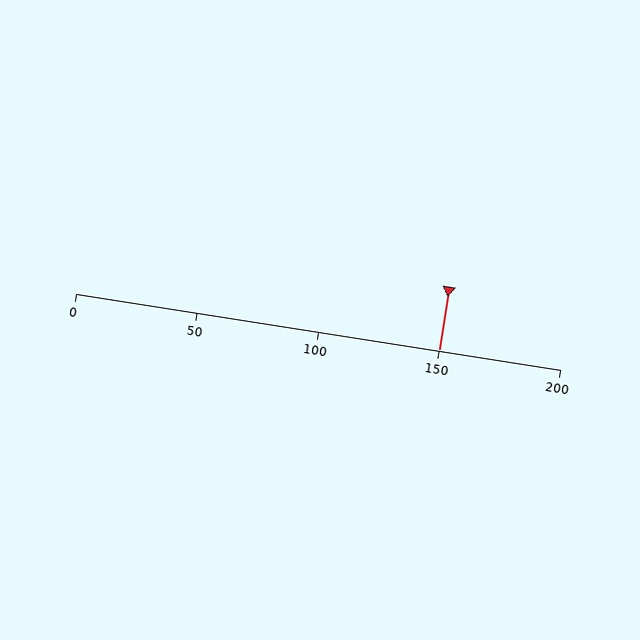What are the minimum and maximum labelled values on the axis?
The axis runs from 0 to 200.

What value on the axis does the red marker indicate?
The marker indicates approximately 150.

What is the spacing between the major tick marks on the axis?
The major ticks are spaced 50 apart.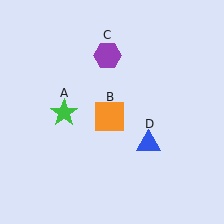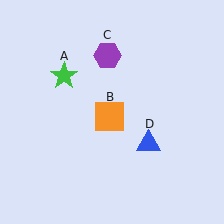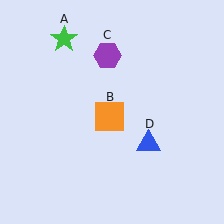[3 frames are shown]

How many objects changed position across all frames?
1 object changed position: green star (object A).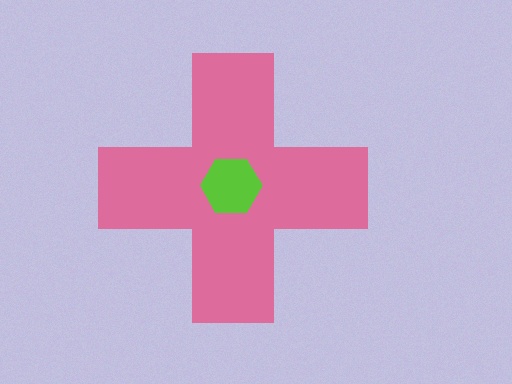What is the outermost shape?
The pink cross.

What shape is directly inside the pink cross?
The lime hexagon.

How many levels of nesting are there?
2.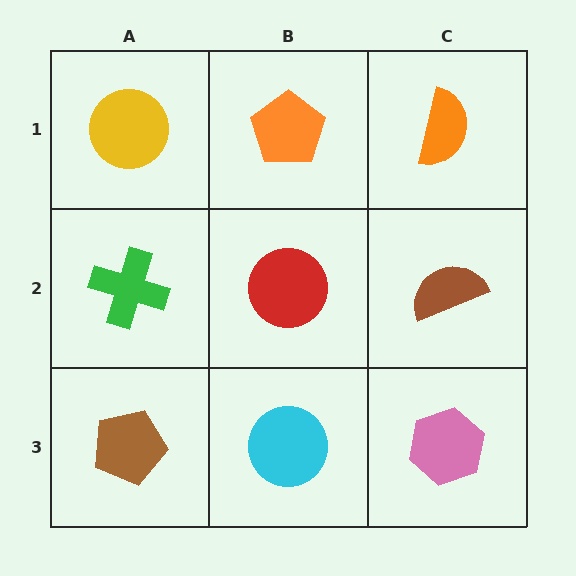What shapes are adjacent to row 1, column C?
A brown semicircle (row 2, column C), an orange pentagon (row 1, column B).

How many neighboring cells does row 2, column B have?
4.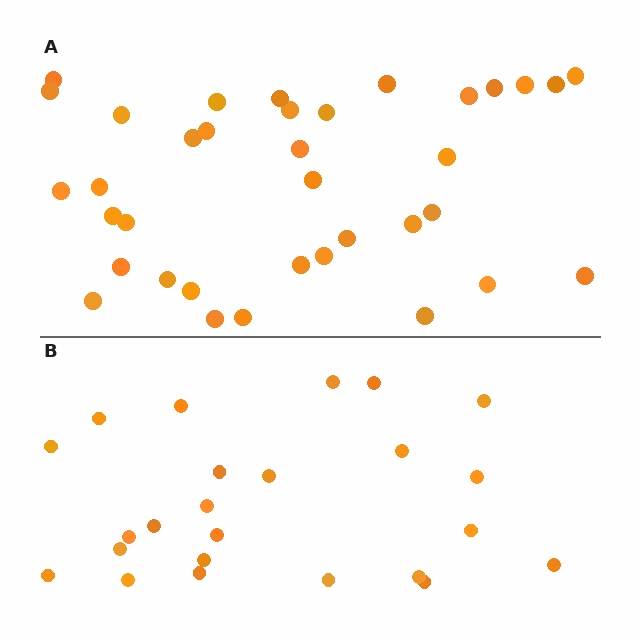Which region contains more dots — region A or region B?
Region A (the top region) has more dots.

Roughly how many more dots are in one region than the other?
Region A has roughly 12 or so more dots than region B.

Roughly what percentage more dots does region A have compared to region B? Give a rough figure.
About 50% more.